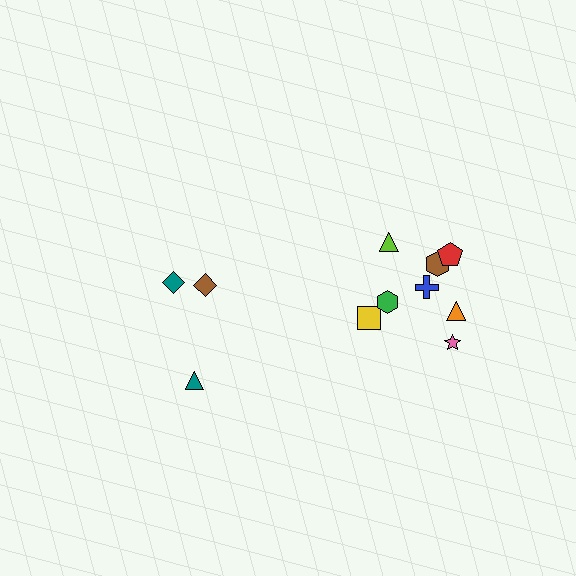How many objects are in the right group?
There are 8 objects.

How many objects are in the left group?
There are 3 objects.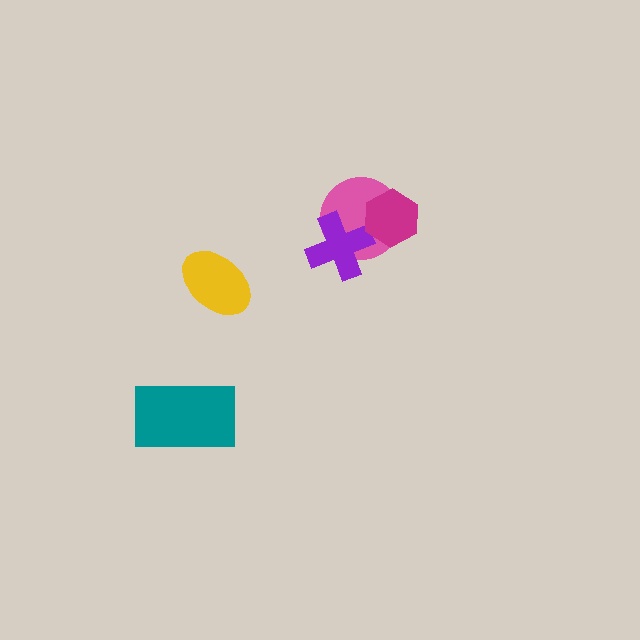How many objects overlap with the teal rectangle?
0 objects overlap with the teal rectangle.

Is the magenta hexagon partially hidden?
No, no other shape covers it.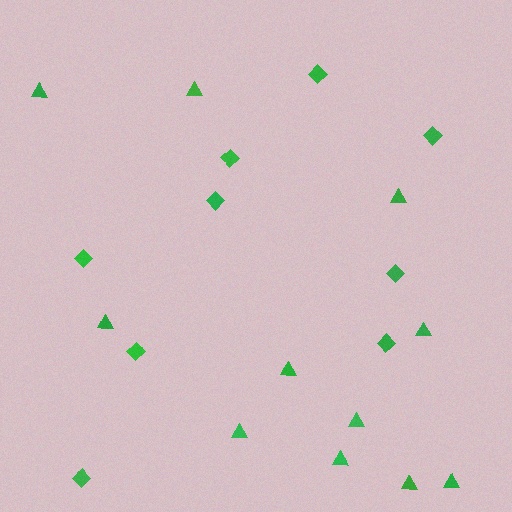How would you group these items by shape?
There are 2 groups: one group of triangles (11) and one group of diamonds (9).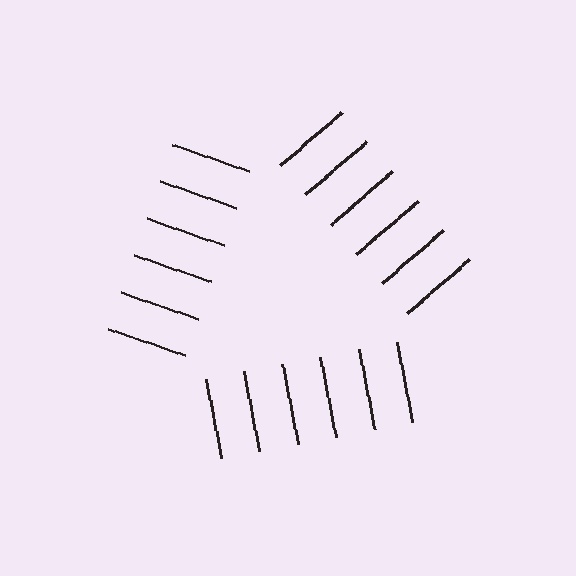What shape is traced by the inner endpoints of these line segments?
An illusory triangle — the line segments terminate on its edges but no continuous stroke is drawn.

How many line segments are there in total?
18 — 6 along each of the 3 edges.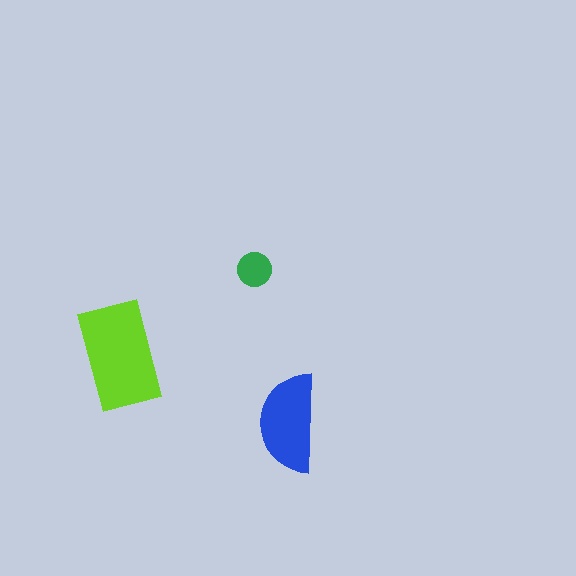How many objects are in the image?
There are 3 objects in the image.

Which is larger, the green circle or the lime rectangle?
The lime rectangle.